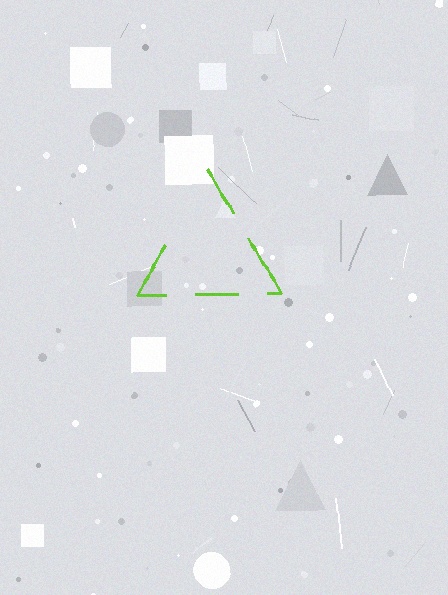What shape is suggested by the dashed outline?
The dashed outline suggests a triangle.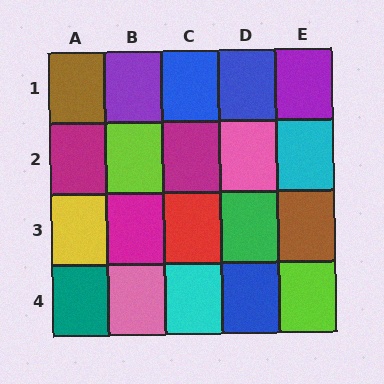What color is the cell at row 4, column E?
Lime.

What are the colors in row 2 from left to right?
Magenta, lime, magenta, pink, cyan.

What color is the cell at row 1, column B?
Purple.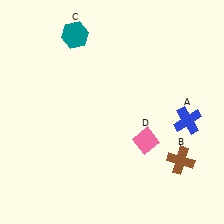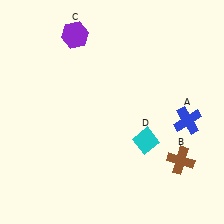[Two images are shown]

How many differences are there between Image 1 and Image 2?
There are 2 differences between the two images.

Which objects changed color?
C changed from teal to purple. D changed from pink to cyan.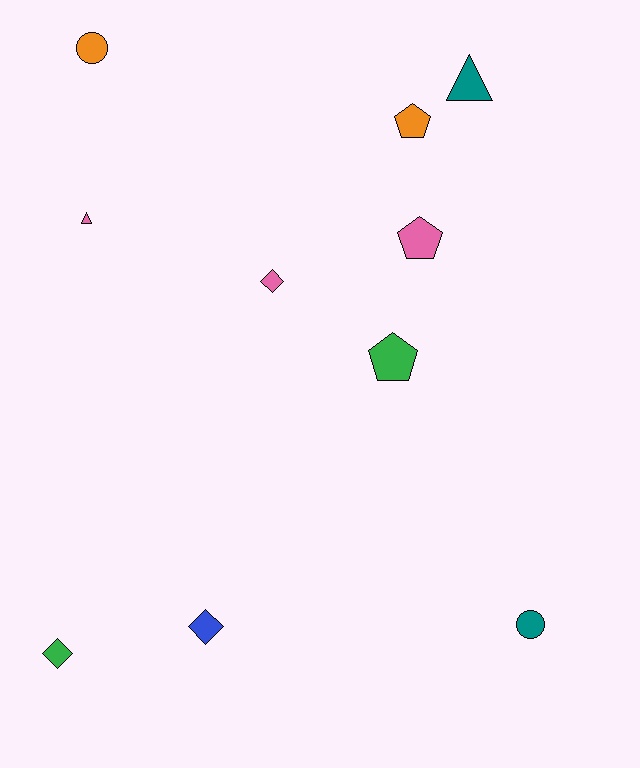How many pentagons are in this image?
There are 3 pentagons.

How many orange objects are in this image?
There are 2 orange objects.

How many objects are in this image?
There are 10 objects.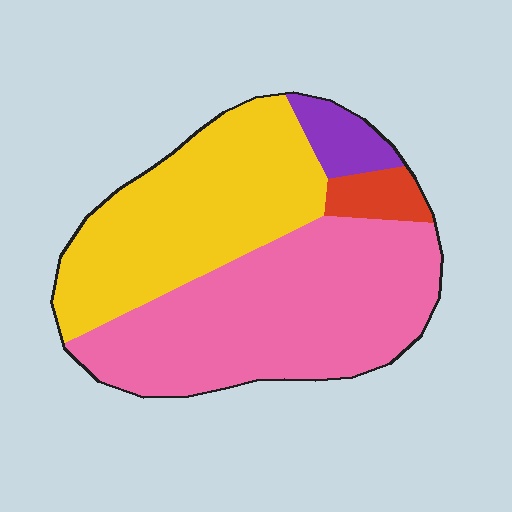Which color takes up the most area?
Pink, at roughly 50%.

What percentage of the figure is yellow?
Yellow covers 39% of the figure.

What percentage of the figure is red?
Red takes up less than a sixth of the figure.